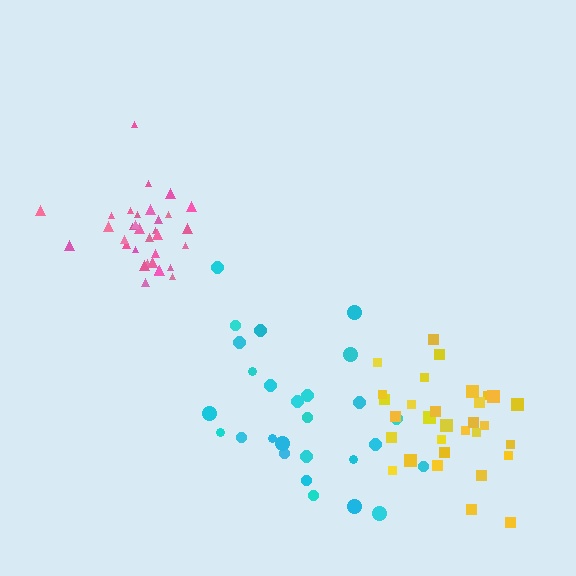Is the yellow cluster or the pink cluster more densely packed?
Pink.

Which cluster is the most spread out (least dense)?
Cyan.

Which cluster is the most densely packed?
Pink.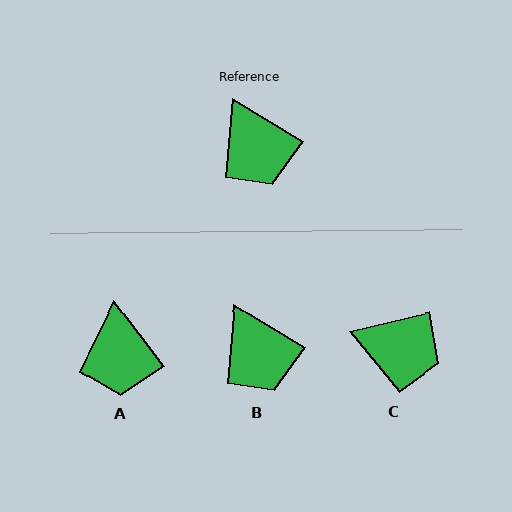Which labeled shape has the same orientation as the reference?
B.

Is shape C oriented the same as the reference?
No, it is off by about 45 degrees.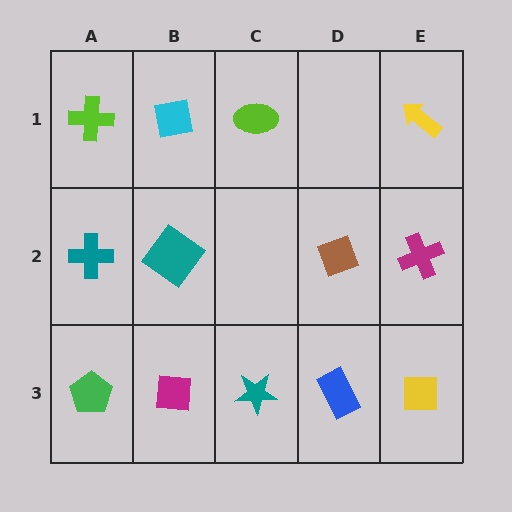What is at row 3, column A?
A green pentagon.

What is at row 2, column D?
A brown diamond.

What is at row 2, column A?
A teal cross.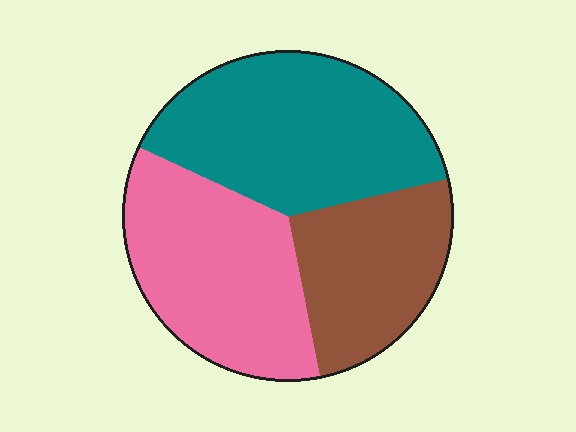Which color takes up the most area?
Teal, at roughly 40%.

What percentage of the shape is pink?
Pink covers roughly 35% of the shape.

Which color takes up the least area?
Brown, at roughly 25%.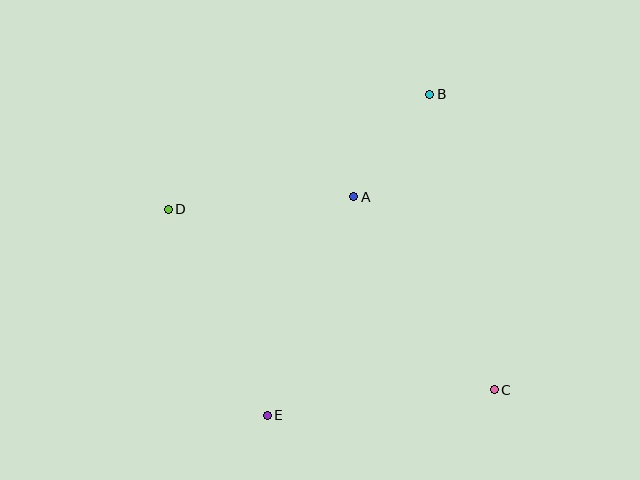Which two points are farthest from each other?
Points C and D are farthest from each other.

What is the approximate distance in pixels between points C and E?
The distance between C and E is approximately 229 pixels.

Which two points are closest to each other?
Points A and B are closest to each other.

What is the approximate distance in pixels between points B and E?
The distance between B and E is approximately 360 pixels.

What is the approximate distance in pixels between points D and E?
The distance between D and E is approximately 229 pixels.